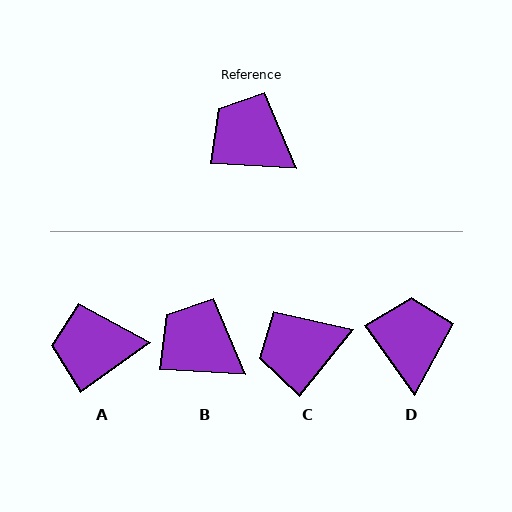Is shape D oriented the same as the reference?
No, it is off by about 51 degrees.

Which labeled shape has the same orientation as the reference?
B.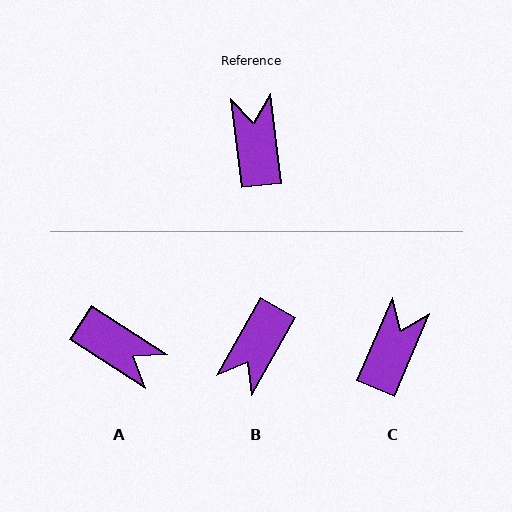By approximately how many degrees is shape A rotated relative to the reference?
Approximately 130 degrees clockwise.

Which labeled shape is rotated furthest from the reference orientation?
B, about 144 degrees away.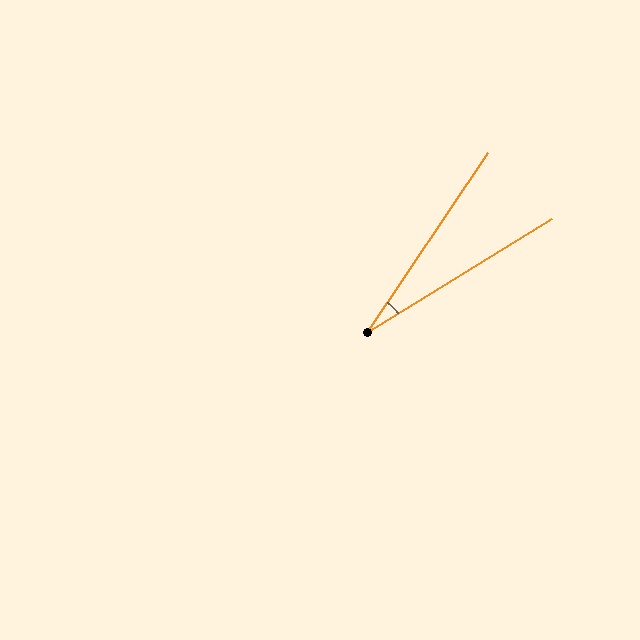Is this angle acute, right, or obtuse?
It is acute.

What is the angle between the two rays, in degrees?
Approximately 24 degrees.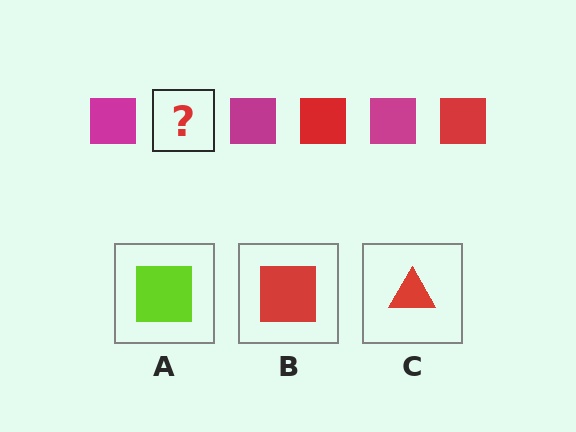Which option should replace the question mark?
Option B.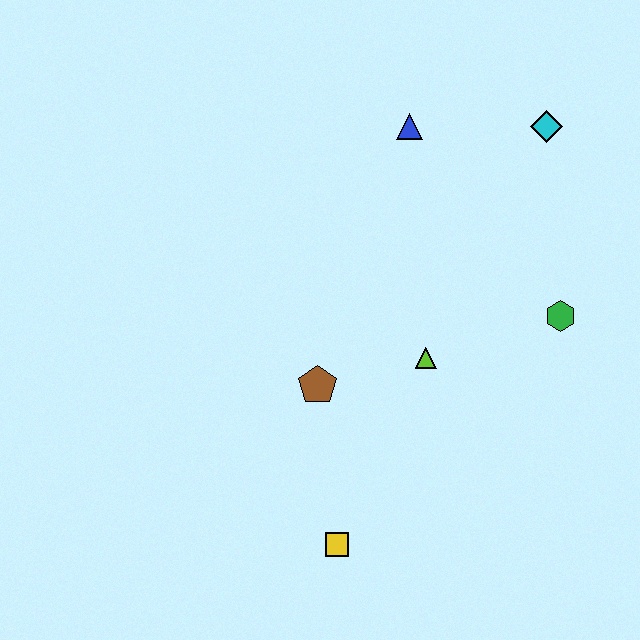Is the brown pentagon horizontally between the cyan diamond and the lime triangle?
No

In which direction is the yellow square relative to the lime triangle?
The yellow square is below the lime triangle.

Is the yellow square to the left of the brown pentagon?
No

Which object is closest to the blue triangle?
The cyan diamond is closest to the blue triangle.